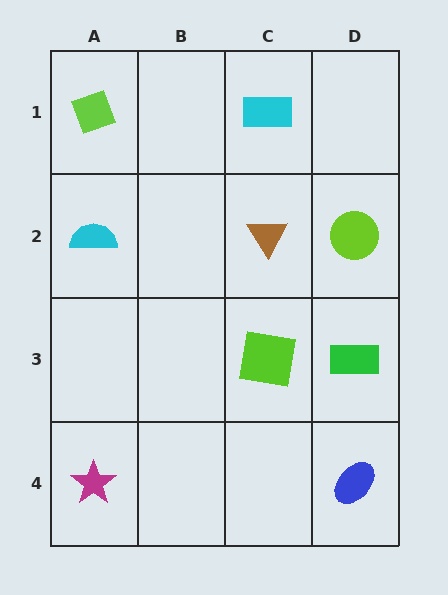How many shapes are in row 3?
2 shapes.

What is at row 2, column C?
A brown triangle.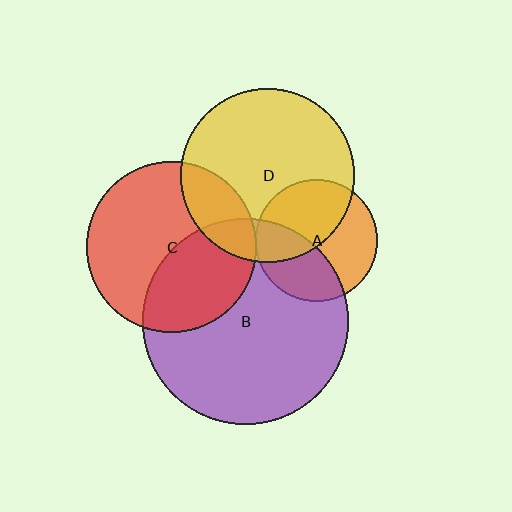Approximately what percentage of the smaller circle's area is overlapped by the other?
Approximately 5%.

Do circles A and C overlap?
Yes.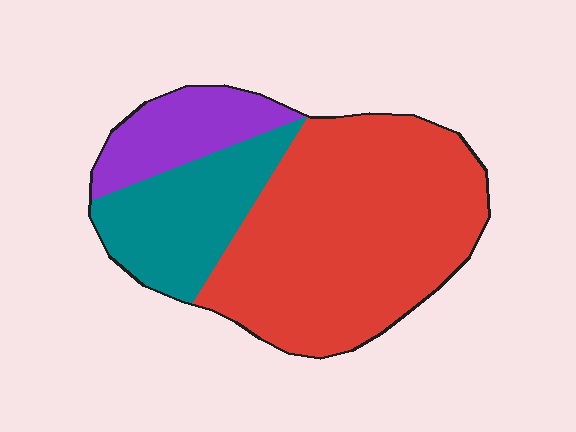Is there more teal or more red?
Red.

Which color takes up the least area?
Purple, at roughly 15%.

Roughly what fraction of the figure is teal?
Teal takes up about one quarter (1/4) of the figure.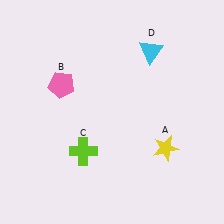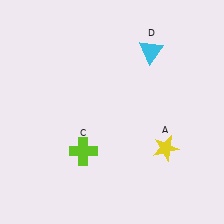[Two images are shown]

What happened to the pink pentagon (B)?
The pink pentagon (B) was removed in Image 2. It was in the top-left area of Image 1.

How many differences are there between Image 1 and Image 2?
There is 1 difference between the two images.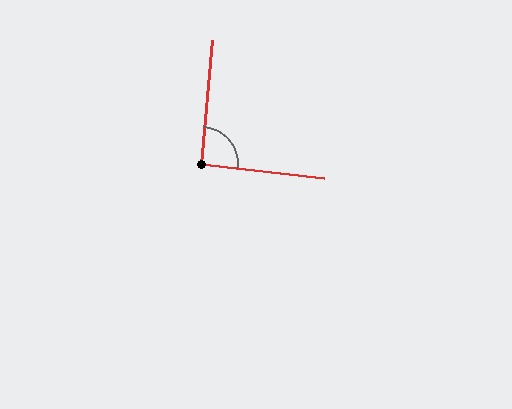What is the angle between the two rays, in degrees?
Approximately 92 degrees.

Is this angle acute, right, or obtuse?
It is approximately a right angle.